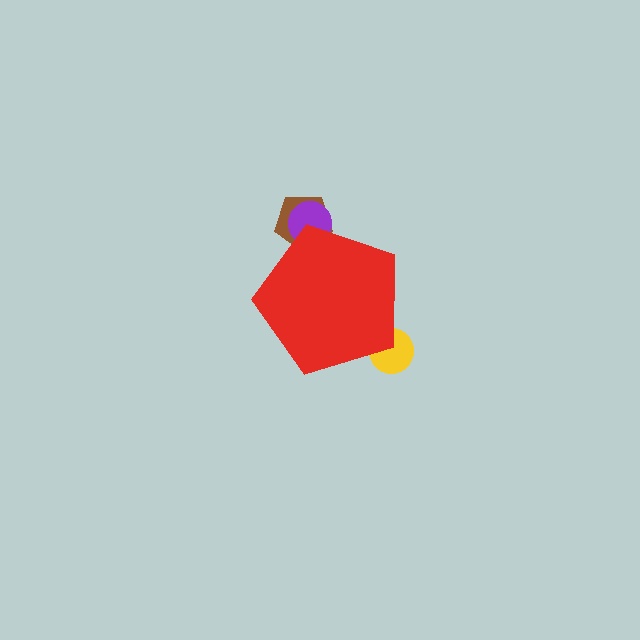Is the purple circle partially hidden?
Yes, the purple circle is partially hidden behind the red pentagon.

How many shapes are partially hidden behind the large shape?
3 shapes are partially hidden.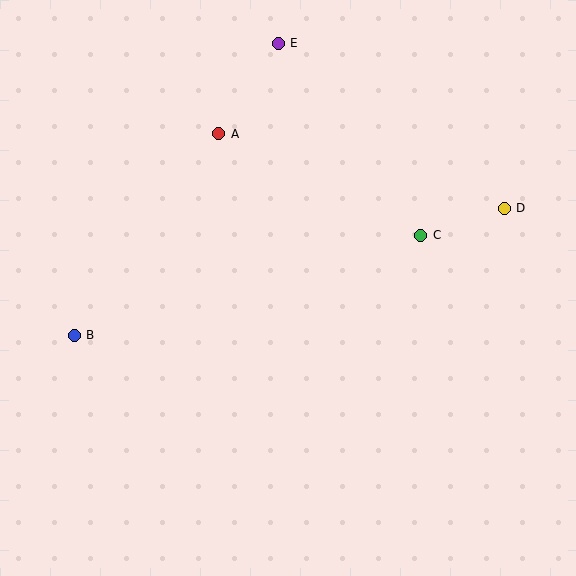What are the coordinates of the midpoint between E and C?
The midpoint between E and C is at (350, 139).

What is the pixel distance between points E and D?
The distance between E and D is 280 pixels.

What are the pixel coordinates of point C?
Point C is at (421, 235).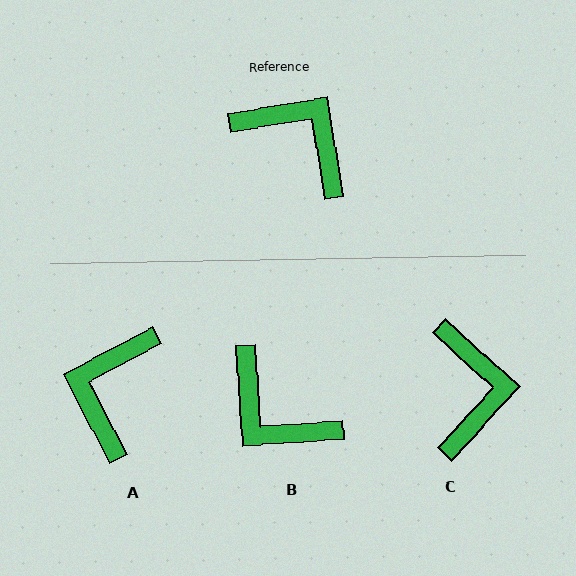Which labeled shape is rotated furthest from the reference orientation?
B, about 174 degrees away.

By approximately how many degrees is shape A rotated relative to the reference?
Approximately 108 degrees counter-clockwise.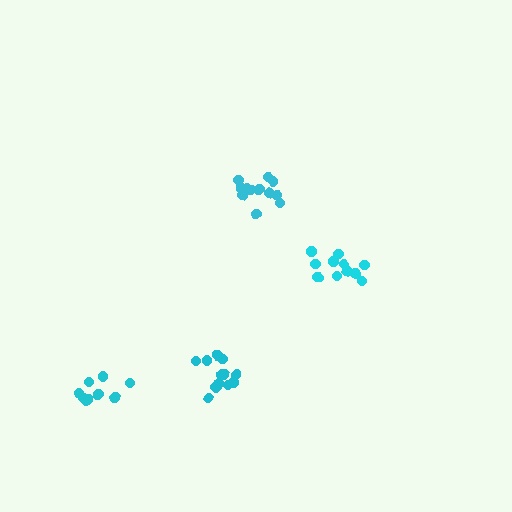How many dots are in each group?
Group 1: 13 dots, Group 2: 9 dots, Group 3: 13 dots, Group 4: 13 dots (48 total).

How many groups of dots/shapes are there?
There are 4 groups.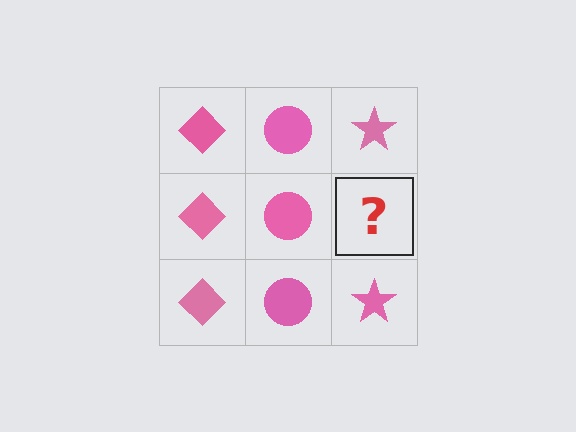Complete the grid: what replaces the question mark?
The question mark should be replaced with a pink star.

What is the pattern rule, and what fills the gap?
The rule is that each column has a consistent shape. The gap should be filled with a pink star.